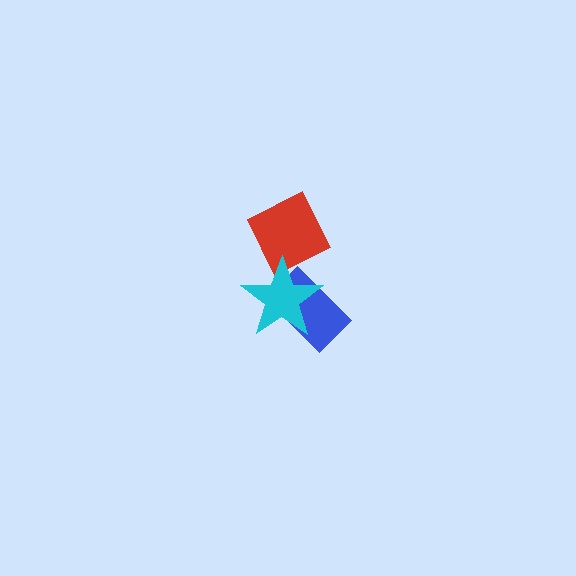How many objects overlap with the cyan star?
2 objects overlap with the cyan star.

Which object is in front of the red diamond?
The cyan star is in front of the red diamond.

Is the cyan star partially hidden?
No, no other shape covers it.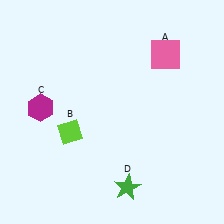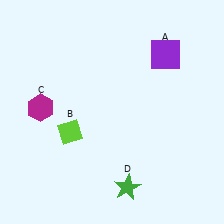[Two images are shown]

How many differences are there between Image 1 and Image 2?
There is 1 difference between the two images.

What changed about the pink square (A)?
In Image 1, A is pink. In Image 2, it changed to purple.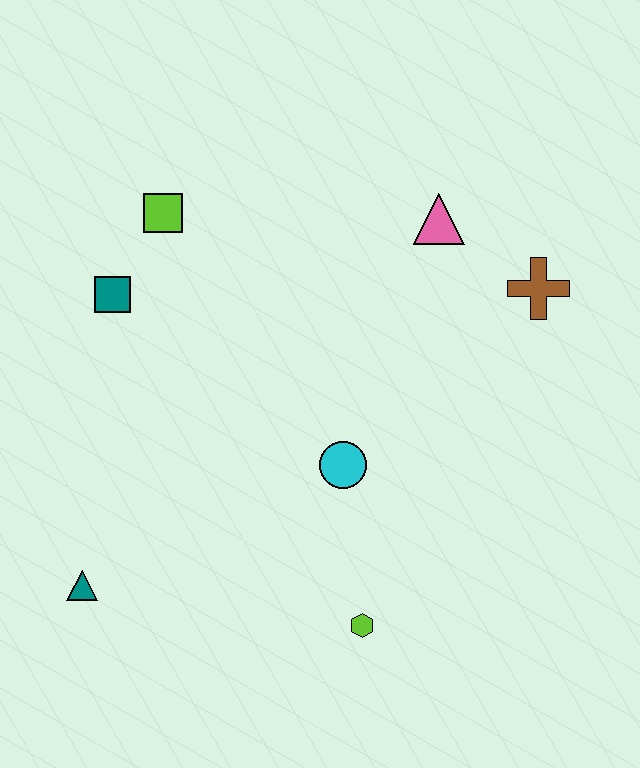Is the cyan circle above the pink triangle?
No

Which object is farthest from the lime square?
The lime hexagon is farthest from the lime square.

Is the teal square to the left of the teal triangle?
No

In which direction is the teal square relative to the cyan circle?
The teal square is to the left of the cyan circle.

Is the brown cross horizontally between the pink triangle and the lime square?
No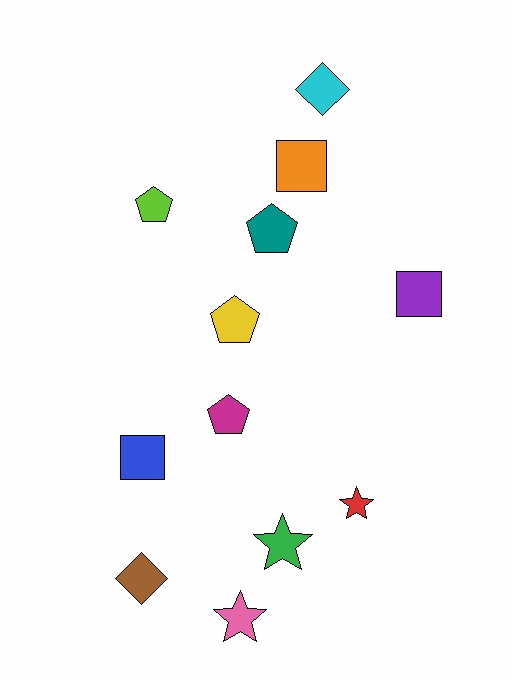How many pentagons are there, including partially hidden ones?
There are 4 pentagons.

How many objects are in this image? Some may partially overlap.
There are 12 objects.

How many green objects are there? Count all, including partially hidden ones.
There is 1 green object.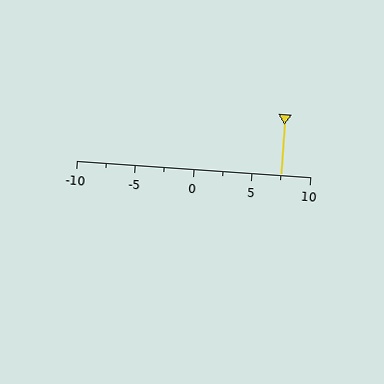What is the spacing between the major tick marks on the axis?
The major ticks are spaced 5 apart.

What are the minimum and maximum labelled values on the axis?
The axis runs from -10 to 10.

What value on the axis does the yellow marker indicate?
The marker indicates approximately 7.5.